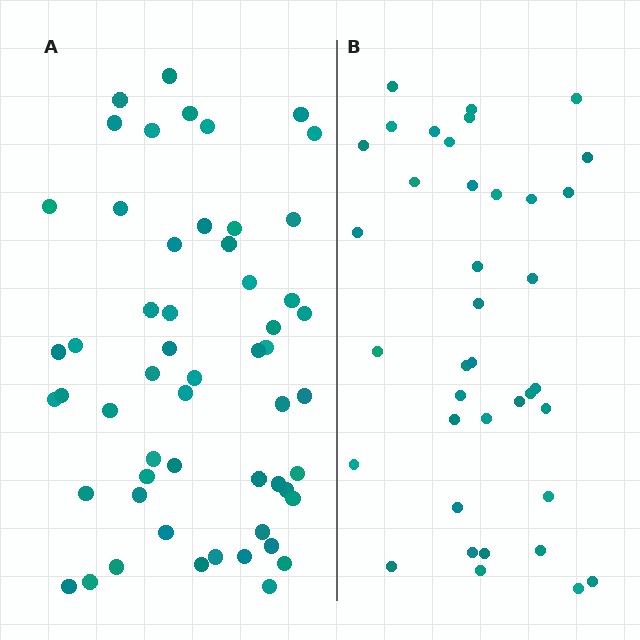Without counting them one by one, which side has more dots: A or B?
Region A (the left region) has more dots.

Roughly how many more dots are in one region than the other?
Region A has approximately 15 more dots than region B.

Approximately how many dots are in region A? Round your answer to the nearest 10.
About 60 dots. (The exact count is 55, which rounds to 60.)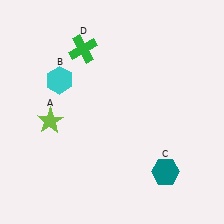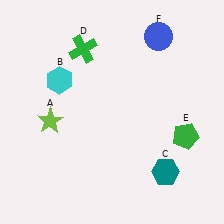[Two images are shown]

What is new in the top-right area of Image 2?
A blue circle (F) was added in the top-right area of Image 2.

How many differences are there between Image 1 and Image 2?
There are 2 differences between the two images.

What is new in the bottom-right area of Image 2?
A green pentagon (E) was added in the bottom-right area of Image 2.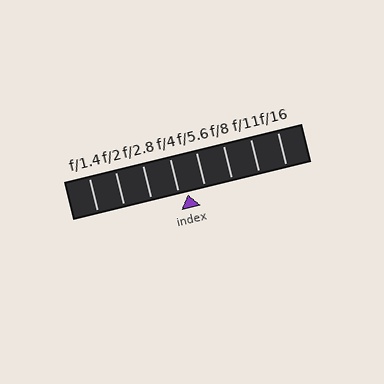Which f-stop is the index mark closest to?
The index mark is closest to f/4.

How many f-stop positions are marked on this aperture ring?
There are 8 f-stop positions marked.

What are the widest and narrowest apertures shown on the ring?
The widest aperture shown is f/1.4 and the narrowest is f/16.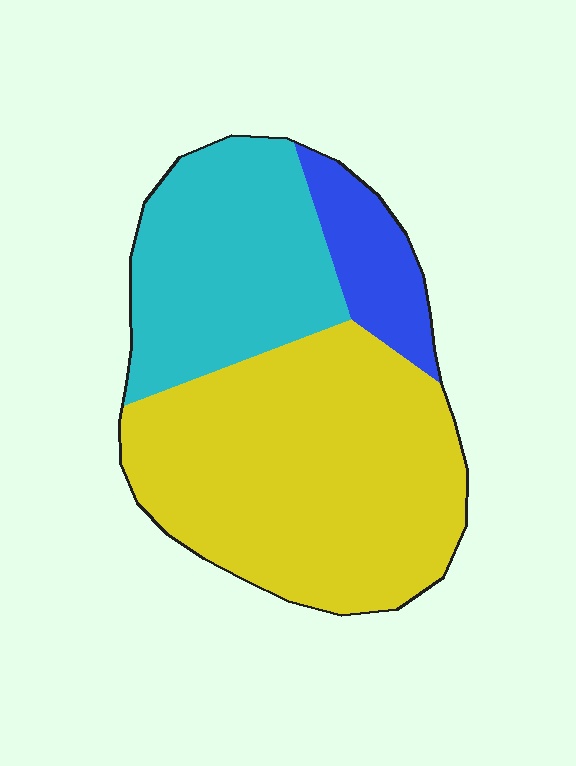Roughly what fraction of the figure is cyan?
Cyan covers about 30% of the figure.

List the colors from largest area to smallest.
From largest to smallest: yellow, cyan, blue.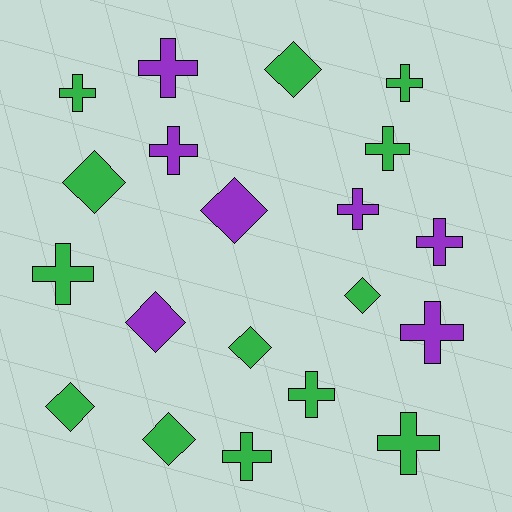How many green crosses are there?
There are 7 green crosses.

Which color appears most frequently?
Green, with 13 objects.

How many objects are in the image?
There are 20 objects.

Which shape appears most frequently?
Cross, with 12 objects.